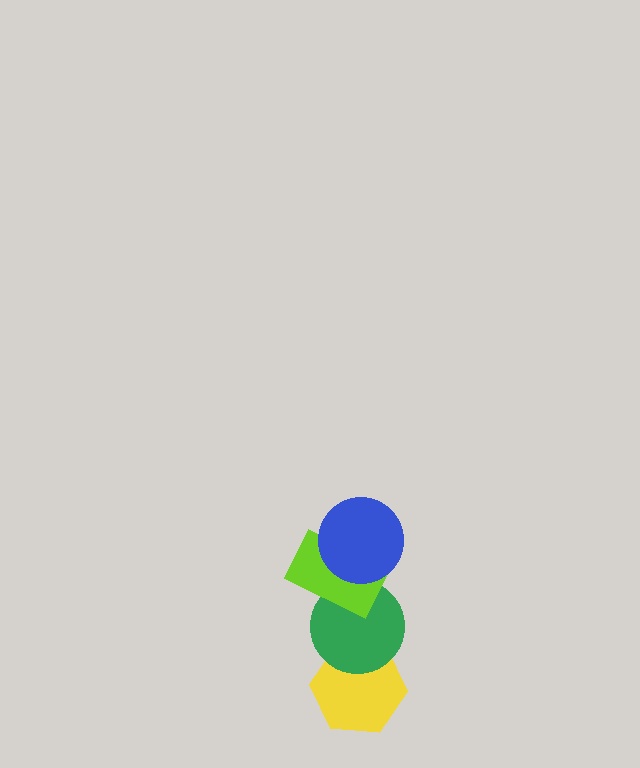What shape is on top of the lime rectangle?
The blue circle is on top of the lime rectangle.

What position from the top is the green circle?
The green circle is 3rd from the top.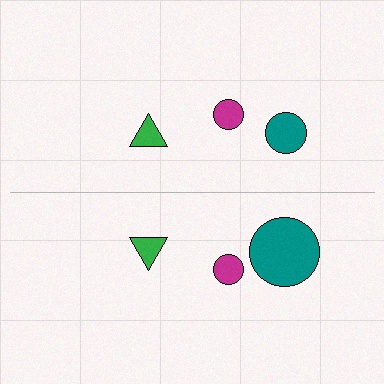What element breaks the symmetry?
The teal circle on the bottom side has a different size than its mirror counterpart.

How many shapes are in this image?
There are 6 shapes in this image.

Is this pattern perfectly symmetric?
No, the pattern is not perfectly symmetric. The teal circle on the bottom side has a different size than its mirror counterpart.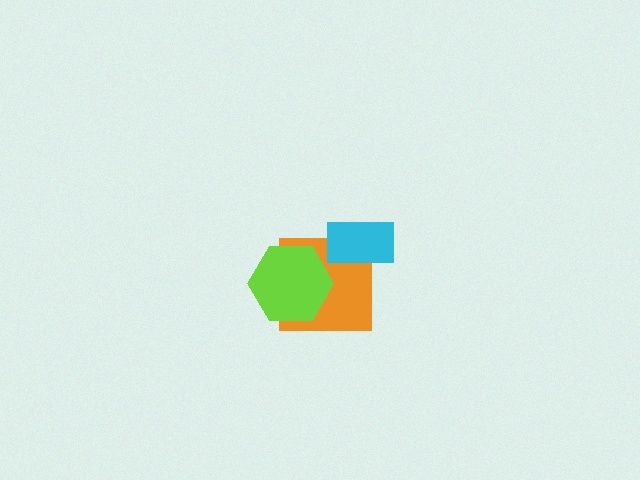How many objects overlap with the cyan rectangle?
1 object overlaps with the cyan rectangle.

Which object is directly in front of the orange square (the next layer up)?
The lime hexagon is directly in front of the orange square.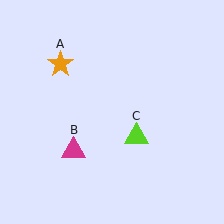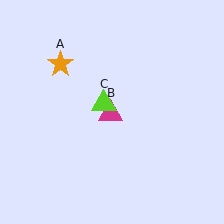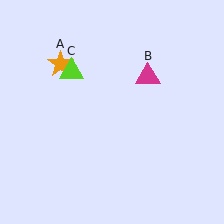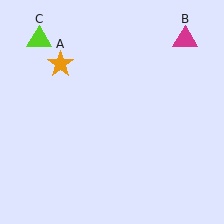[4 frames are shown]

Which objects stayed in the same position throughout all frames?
Orange star (object A) remained stationary.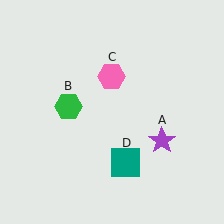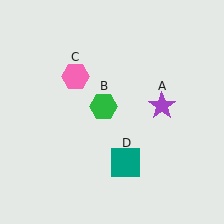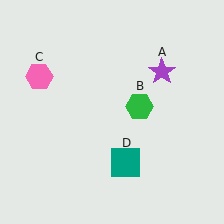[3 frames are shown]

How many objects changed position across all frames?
3 objects changed position: purple star (object A), green hexagon (object B), pink hexagon (object C).